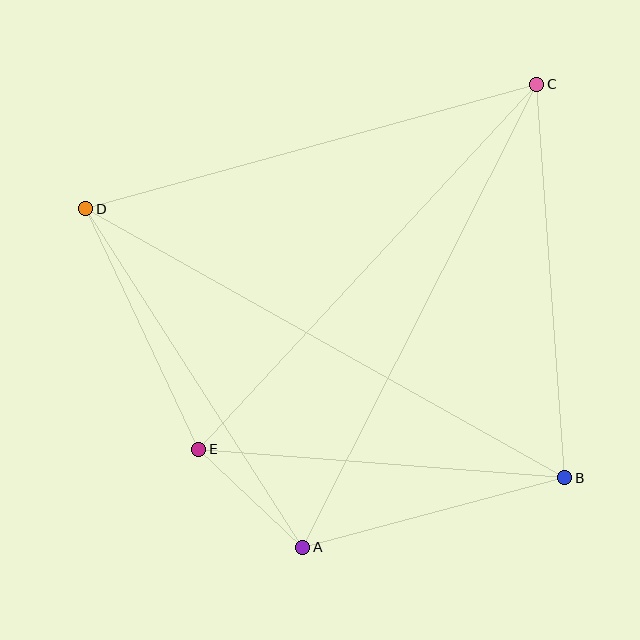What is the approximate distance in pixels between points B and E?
The distance between B and E is approximately 367 pixels.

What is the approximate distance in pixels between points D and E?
The distance between D and E is approximately 266 pixels.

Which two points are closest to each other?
Points A and E are closest to each other.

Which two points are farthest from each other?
Points B and D are farthest from each other.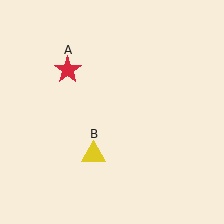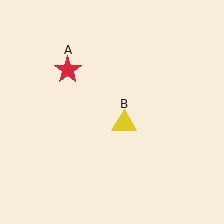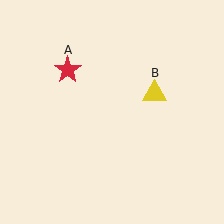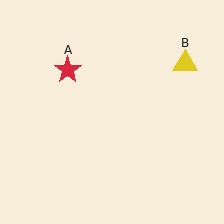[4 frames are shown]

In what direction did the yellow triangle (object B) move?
The yellow triangle (object B) moved up and to the right.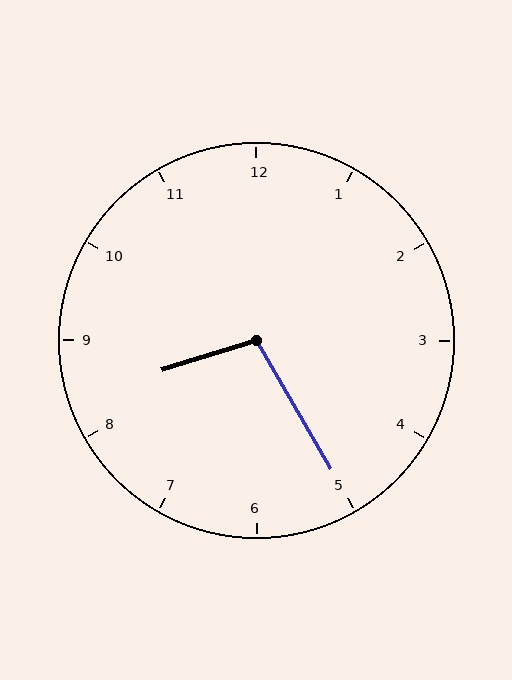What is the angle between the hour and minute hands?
Approximately 102 degrees.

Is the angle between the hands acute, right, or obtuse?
It is obtuse.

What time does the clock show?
8:25.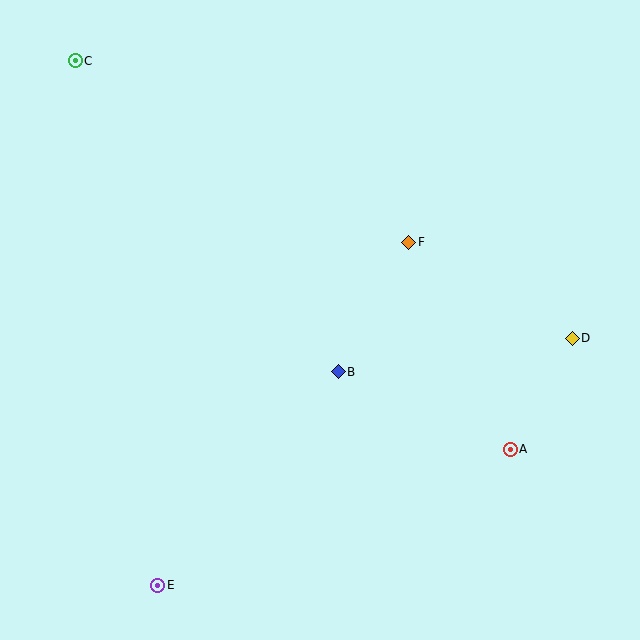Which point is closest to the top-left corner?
Point C is closest to the top-left corner.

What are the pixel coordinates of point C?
Point C is at (75, 61).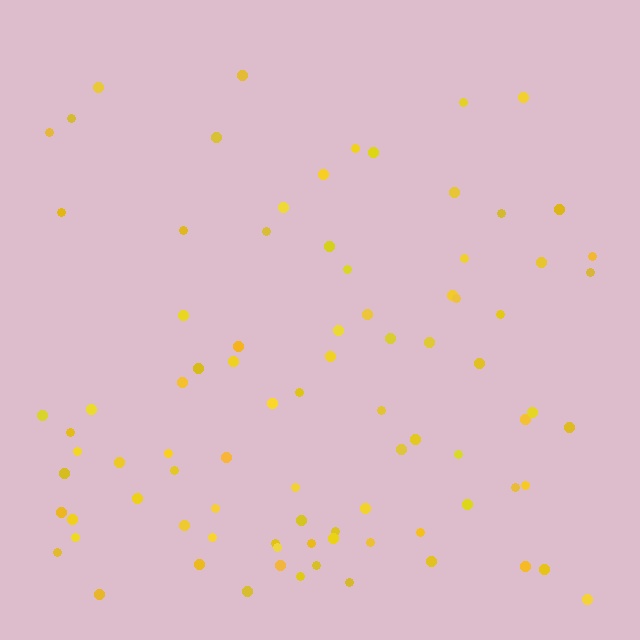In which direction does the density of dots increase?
From top to bottom, with the bottom side densest.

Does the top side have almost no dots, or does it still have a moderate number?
Still a moderate number, just noticeably fewer than the bottom.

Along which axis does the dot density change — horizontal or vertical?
Vertical.